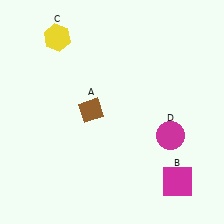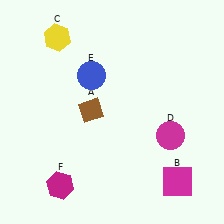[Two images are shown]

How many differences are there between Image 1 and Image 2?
There are 2 differences between the two images.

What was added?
A blue circle (E), a magenta hexagon (F) were added in Image 2.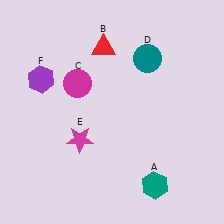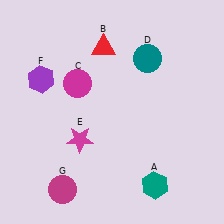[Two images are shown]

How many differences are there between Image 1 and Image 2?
There is 1 difference between the two images.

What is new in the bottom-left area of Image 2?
A magenta circle (G) was added in the bottom-left area of Image 2.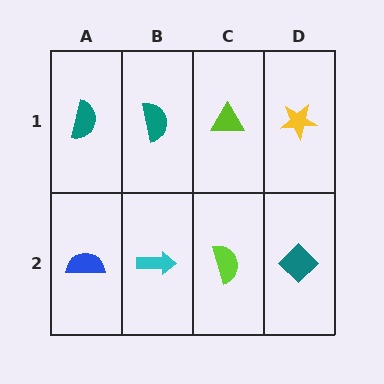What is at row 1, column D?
A yellow star.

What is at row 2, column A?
A blue semicircle.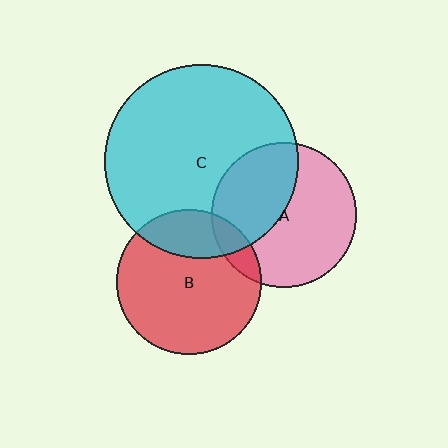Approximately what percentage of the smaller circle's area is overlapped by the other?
Approximately 40%.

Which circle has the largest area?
Circle C (cyan).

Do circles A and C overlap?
Yes.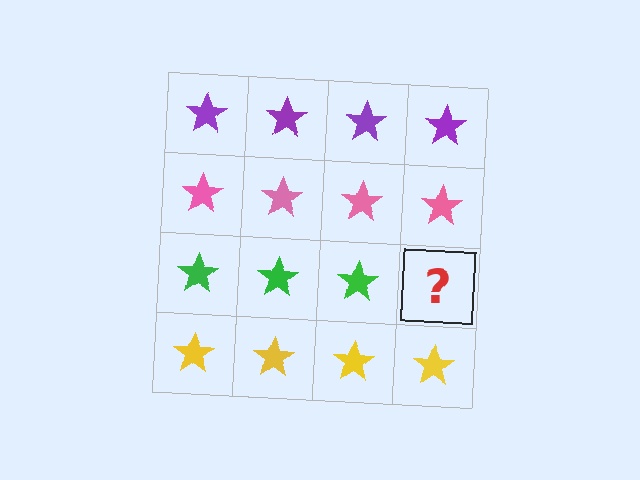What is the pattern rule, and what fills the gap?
The rule is that each row has a consistent color. The gap should be filled with a green star.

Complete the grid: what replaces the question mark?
The question mark should be replaced with a green star.